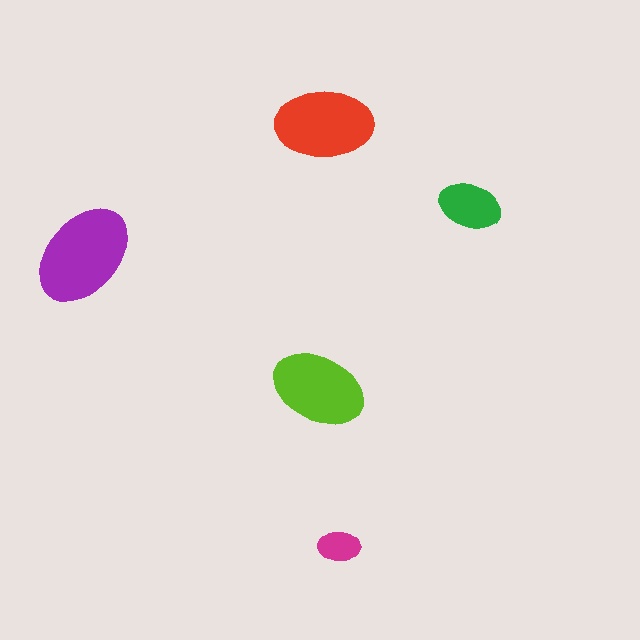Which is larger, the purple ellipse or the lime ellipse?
The purple one.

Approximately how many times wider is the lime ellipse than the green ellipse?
About 1.5 times wider.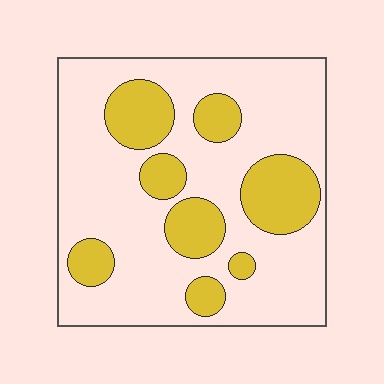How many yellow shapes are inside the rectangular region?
8.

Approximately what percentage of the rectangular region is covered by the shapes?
Approximately 25%.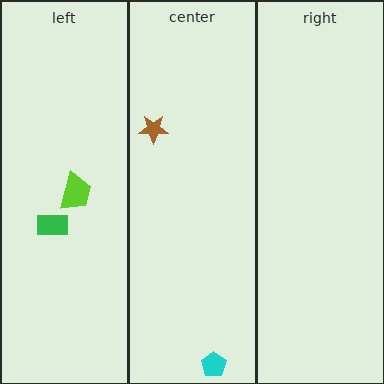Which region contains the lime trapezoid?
The left region.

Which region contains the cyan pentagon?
The center region.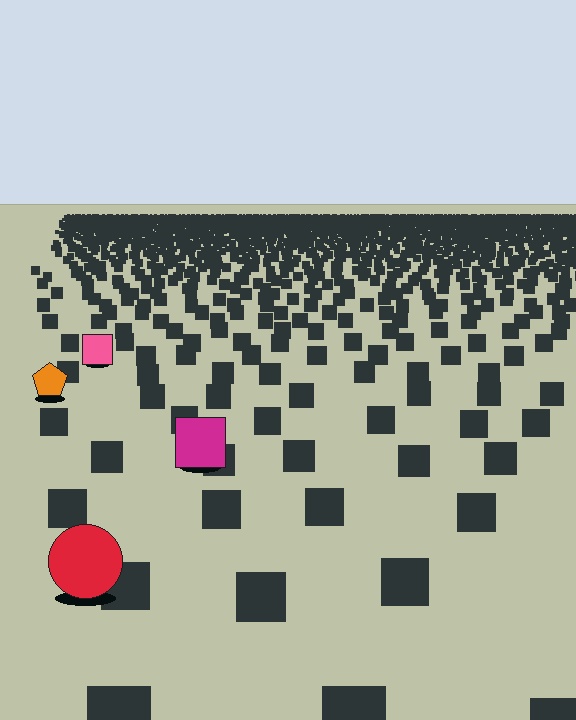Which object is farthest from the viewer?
The pink square is farthest from the viewer. It appears smaller and the ground texture around it is denser.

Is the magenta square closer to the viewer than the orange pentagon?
Yes. The magenta square is closer — you can tell from the texture gradient: the ground texture is coarser near it.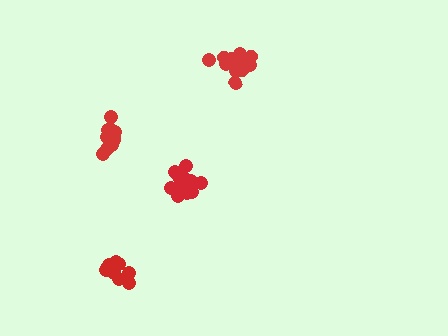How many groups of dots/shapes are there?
There are 4 groups.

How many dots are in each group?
Group 1: 15 dots, Group 2: 13 dots, Group 3: 16 dots, Group 4: 15 dots (59 total).